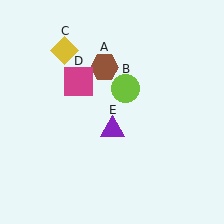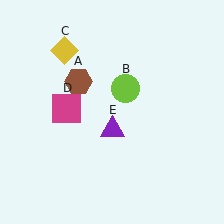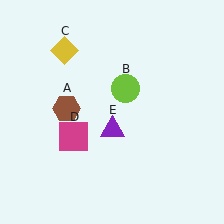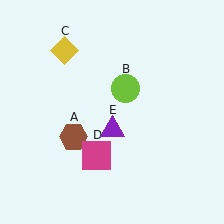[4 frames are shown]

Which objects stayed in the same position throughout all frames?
Lime circle (object B) and yellow diamond (object C) and purple triangle (object E) remained stationary.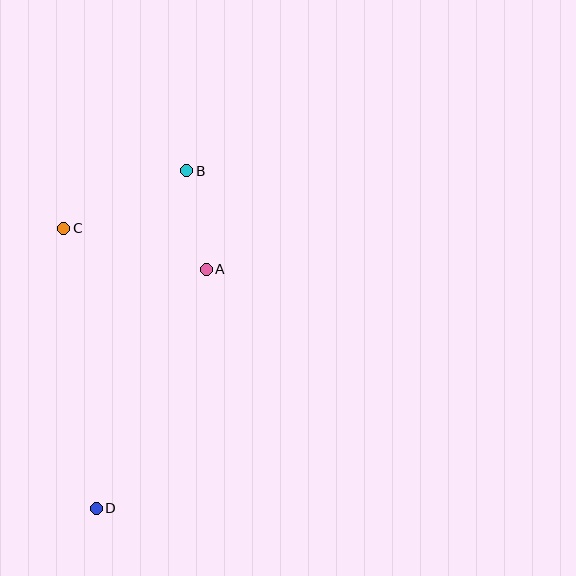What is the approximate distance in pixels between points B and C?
The distance between B and C is approximately 136 pixels.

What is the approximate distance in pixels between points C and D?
The distance between C and D is approximately 282 pixels.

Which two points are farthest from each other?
Points B and D are farthest from each other.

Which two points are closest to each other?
Points A and B are closest to each other.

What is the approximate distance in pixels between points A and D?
The distance between A and D is approximately 263 pixels.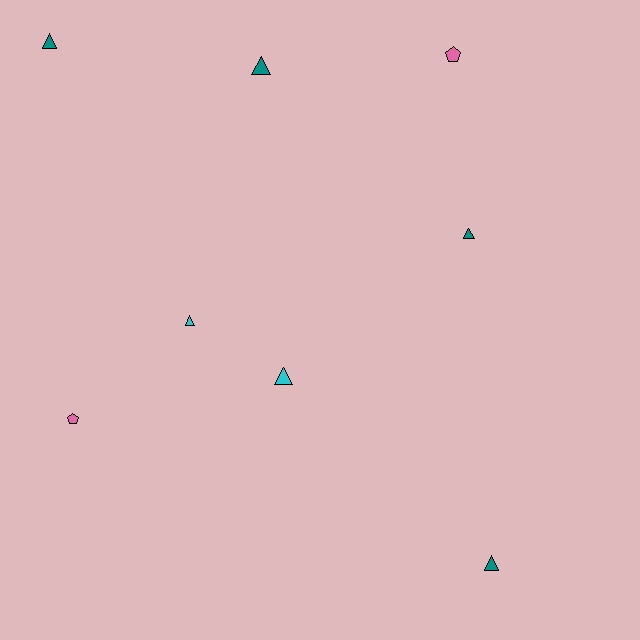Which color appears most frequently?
Teal, with 4 objects.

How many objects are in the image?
There are 8 objects.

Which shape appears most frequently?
Triangle, with 6 objects.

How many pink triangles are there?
There are no pink triangles.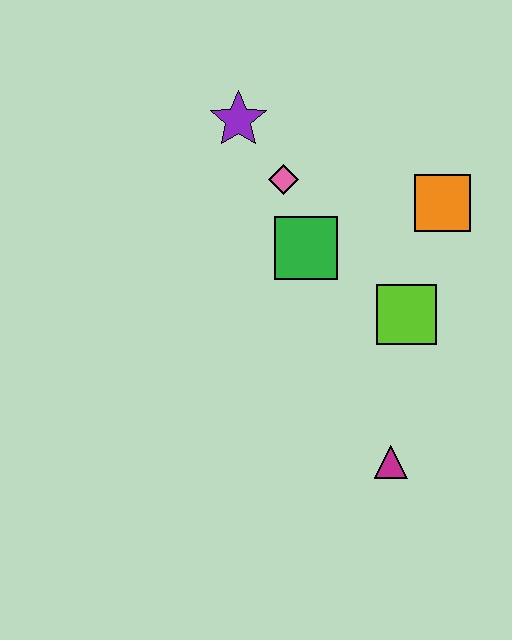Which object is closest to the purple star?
The pink diamond is closest to the purple star.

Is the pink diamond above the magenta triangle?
Yes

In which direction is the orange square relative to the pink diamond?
The orange square is to the right of the pink diamond.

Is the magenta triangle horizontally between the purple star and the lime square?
Yes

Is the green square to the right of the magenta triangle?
No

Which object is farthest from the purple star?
The magenta triangle is farthest from the purple star.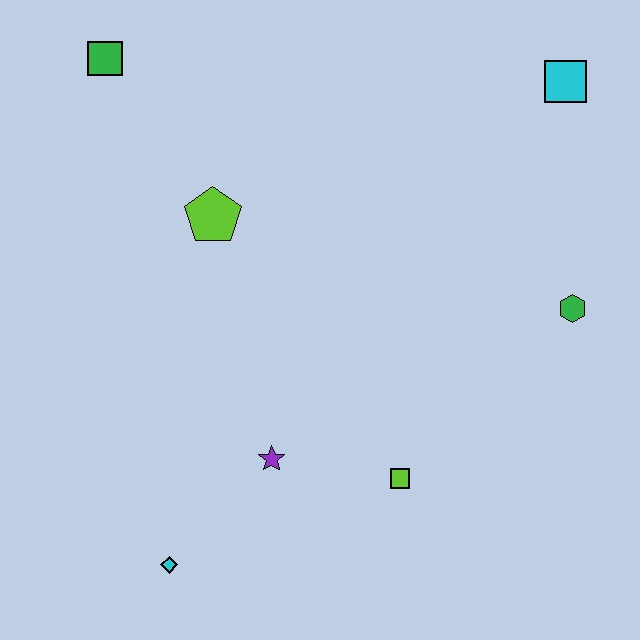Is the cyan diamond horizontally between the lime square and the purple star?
No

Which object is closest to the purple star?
The lime square is closest to the purple star.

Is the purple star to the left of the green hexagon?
Yes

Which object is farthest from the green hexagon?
The green square is farthest from the green hexagon.